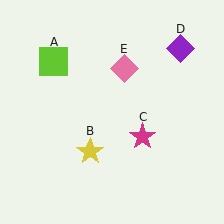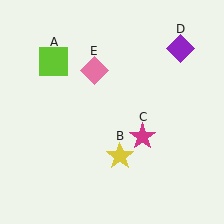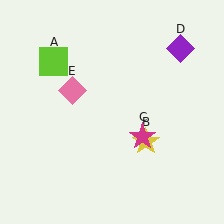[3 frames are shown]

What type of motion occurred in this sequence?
The yellow star (object B), pink diamond (object E) rotated counterclockwise around the center of the scene.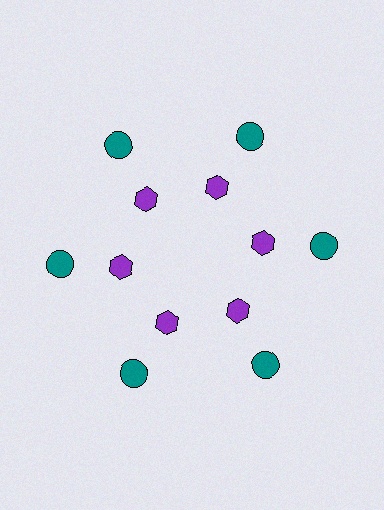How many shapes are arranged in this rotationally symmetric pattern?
There are 12 shapes, arranged in 6 groups of 2.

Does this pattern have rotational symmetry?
Yes, this pattern has 6-fold rotational symmetry. It looks the same after rotating 60 degrees around the center.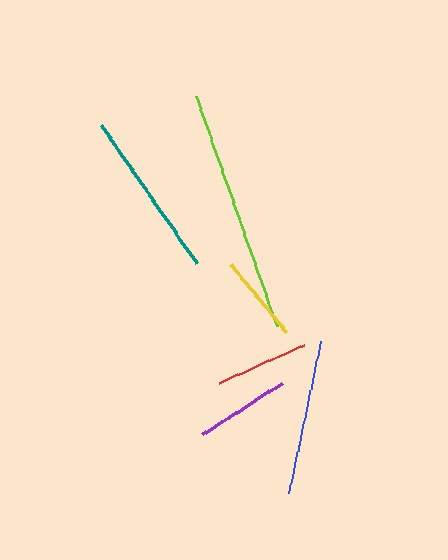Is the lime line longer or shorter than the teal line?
The lime line is longer than the teal line.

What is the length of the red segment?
The red segment is approximately 93 pixels long.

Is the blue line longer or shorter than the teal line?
The teal line is longer than the blue line.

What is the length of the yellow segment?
The yellow segment is approximately 88 pixels long.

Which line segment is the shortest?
The yellow line is the shortest at approximately 88 pixels.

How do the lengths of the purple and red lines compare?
The purple and red lines are approximately the same length.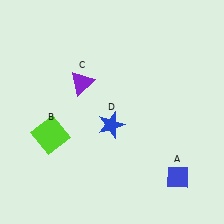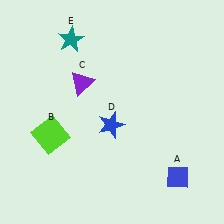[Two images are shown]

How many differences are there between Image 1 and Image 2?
There is 1 difference between the two images.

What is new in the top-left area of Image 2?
A teal star (E) was added in the top-left area of Image 2.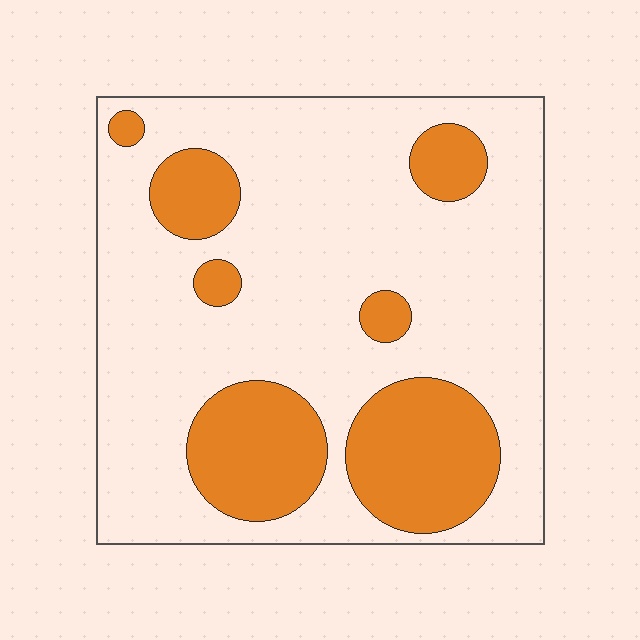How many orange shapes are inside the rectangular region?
7.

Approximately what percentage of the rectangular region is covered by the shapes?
Approximately 25%.